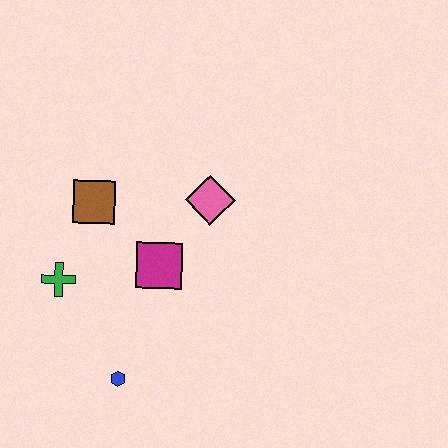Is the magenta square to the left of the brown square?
No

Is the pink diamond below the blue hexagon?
No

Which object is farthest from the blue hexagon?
The pink diamond is farthest from the blue hexagon.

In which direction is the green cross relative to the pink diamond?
The green cross is to the left of the pink diamond.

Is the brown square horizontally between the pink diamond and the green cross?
Yes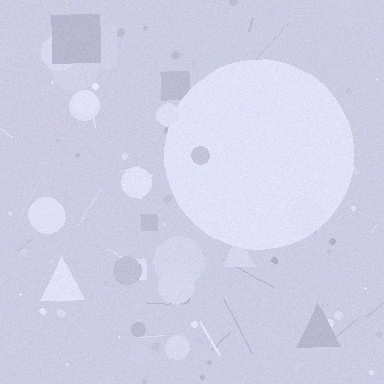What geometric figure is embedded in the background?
A circle is embedded in the background.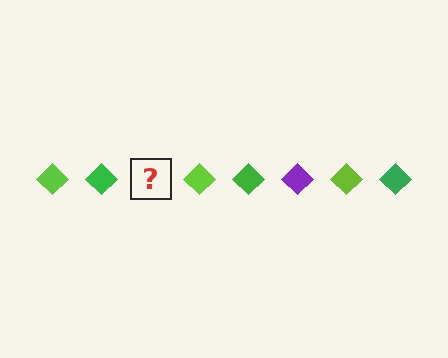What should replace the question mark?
The question mark should be replaced with a purple diamond.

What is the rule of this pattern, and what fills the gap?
The rule is that the pattern cycles through lime, green, purple diamonds. The gap should be filled with a purple diamond.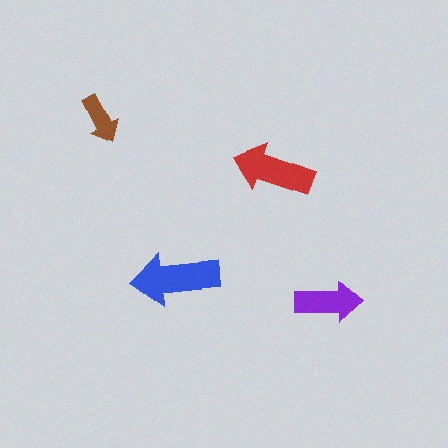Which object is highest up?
The brown arrow is topmost.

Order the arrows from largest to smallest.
the blue one, the red one, the purple one, the brown one.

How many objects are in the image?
There are 4 objects in the image.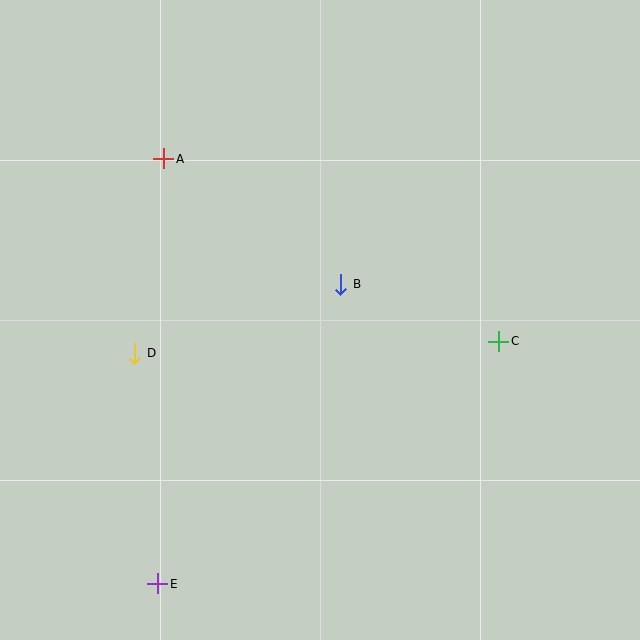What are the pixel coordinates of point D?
Point D is at (135, 353).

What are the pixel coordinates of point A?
Point A is at (164, 159).